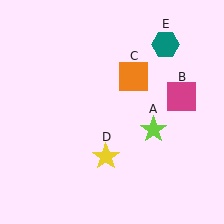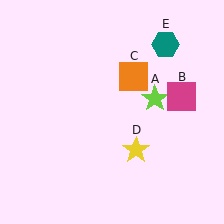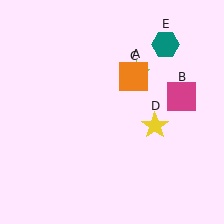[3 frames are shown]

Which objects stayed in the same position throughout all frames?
Magenta square (object B) and orange square (object C) and teal hexagon (object E) remained stationary.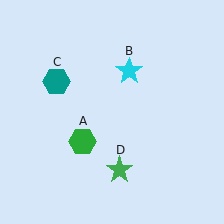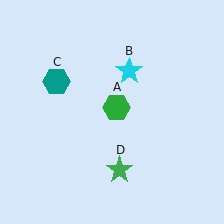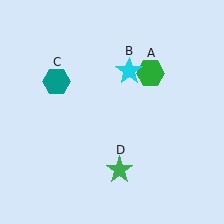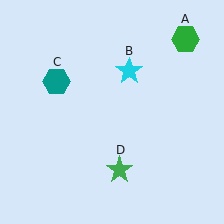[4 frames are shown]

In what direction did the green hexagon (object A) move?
The green hexagon (object A) moved up and to the right.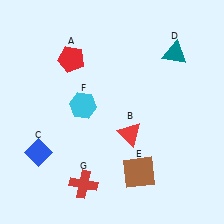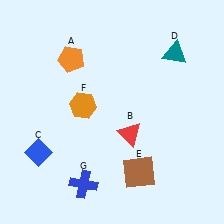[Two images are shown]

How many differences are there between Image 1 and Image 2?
There are 3 differences between the two images.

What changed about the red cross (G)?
In Image 1, G is red. In Image 2, it changed to blue.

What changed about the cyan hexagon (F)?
In Image 1, F is cyan. In Image 2, it changed to orange.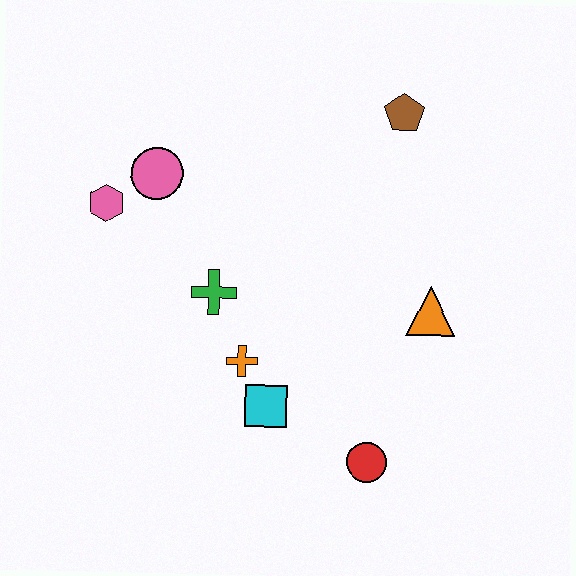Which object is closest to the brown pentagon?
The orange triangle is closest to the brown pentagon.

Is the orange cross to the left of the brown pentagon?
Yes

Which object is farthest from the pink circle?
The red circle is farthest from the pink circle.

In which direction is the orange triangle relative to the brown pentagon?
The orange triangle is below the brown pentagon.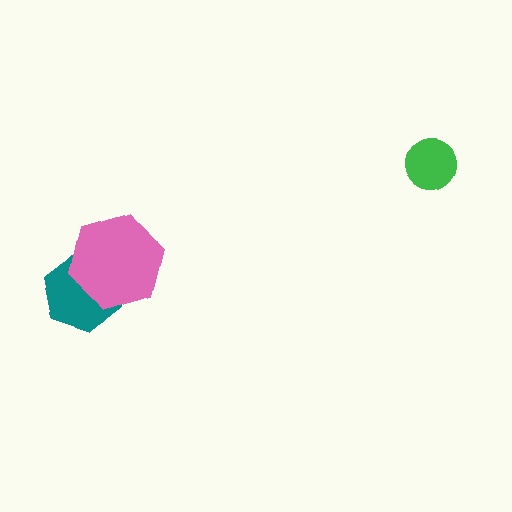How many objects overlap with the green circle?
0 objects overlap with the green circle.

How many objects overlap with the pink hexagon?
1 object overlaps with the pink hexagon.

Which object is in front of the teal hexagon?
The pink hexagon is in front of the teal hexagon.